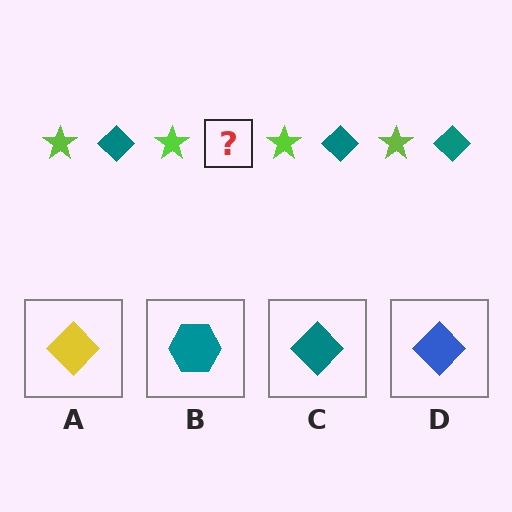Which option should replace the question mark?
Option C.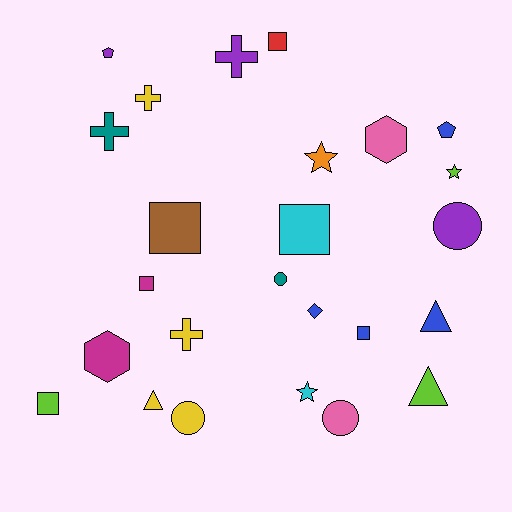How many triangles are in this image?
There are 3 triangles.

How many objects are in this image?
There are 25 objects.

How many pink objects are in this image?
There are 2 pink objects.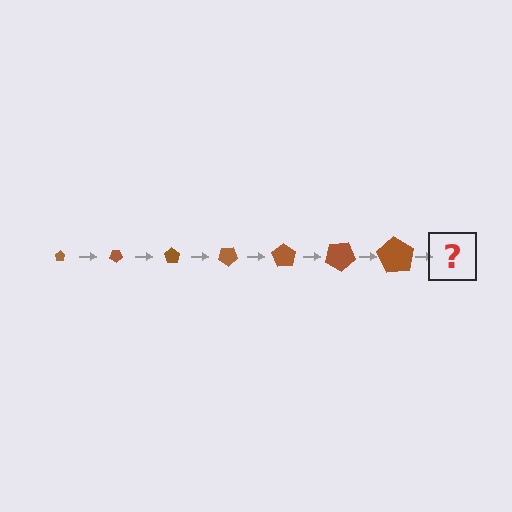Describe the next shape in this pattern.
It should be a pentagon, larger than the previous one and rotated 245 degrees from the start.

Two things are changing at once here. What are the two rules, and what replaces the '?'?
The two rules are that the pentagon grows larger each step and it rotates 35 degrees each step. The '?' should be a pentagon, larger than the previous one and rotated 245 degrees from the start.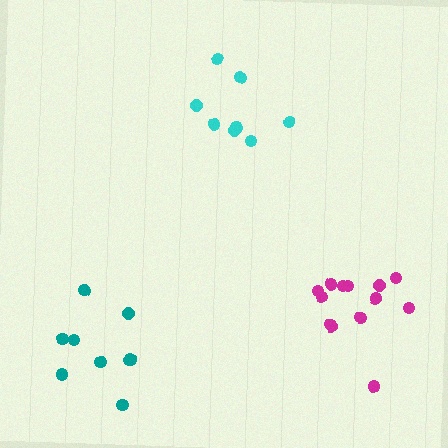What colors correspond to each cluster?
The clusters are colored: cyan, teal, magenta.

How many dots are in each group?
Group 1: 8 dots, Group 2: 9 dots, Group 3: 14 dots (31 total).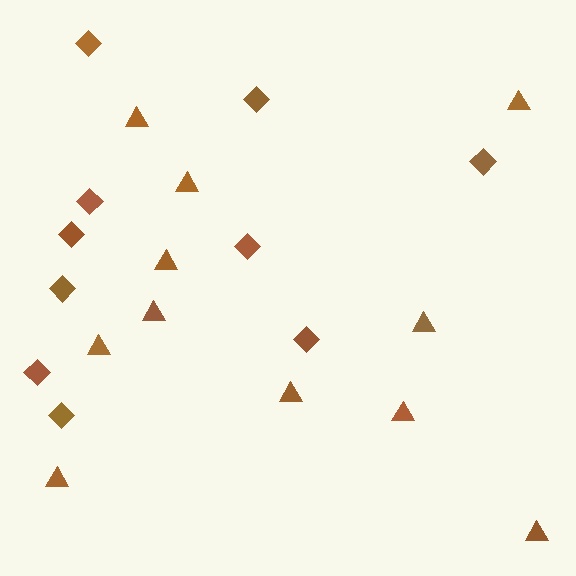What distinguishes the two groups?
There are 2 groups: one group of diamonds (10) and one group of triangles (11).